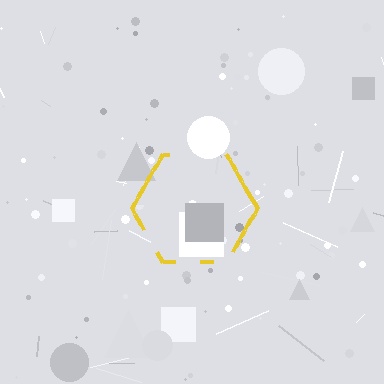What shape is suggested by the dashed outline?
The dashed outline suggests a hexagon.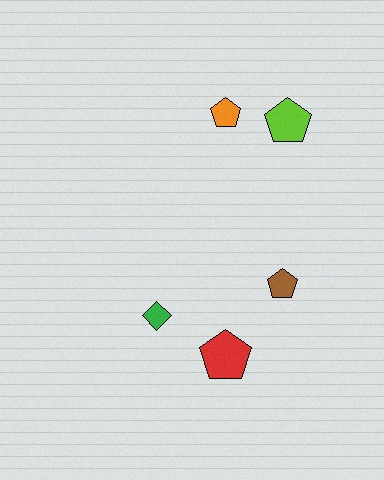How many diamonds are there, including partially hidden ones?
There is 1 diamond.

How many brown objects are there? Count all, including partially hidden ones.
There is 1 brown object.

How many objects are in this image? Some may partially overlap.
There are 5 objects.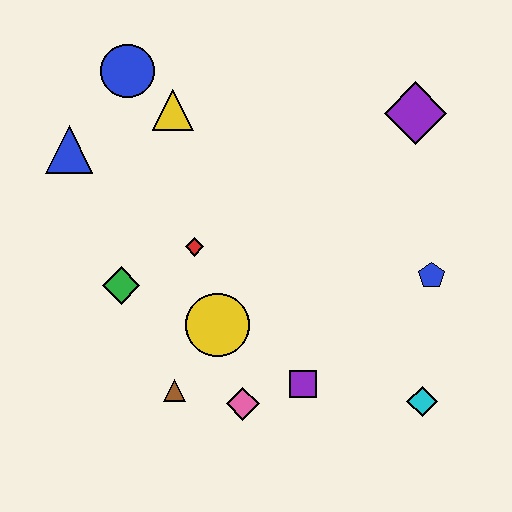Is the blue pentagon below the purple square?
No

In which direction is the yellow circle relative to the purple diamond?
The yellow circle is below the purple diamond.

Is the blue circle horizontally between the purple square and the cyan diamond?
No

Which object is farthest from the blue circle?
The cyan diamond is farthest from the blue circle.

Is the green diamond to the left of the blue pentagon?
Yes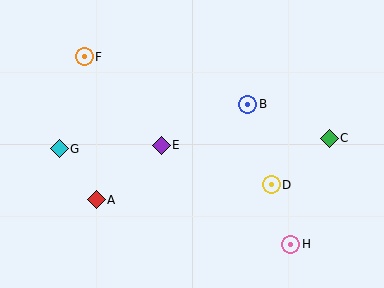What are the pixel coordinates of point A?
Point A is at (96, 200).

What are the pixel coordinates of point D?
Point D is at (271, 185).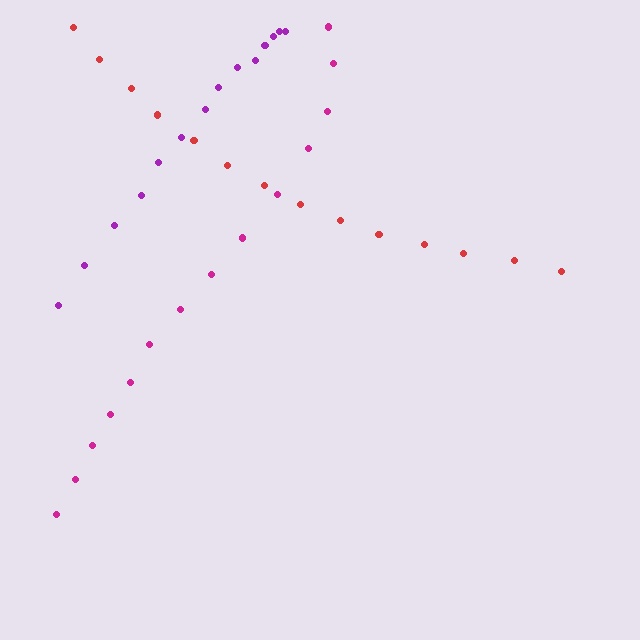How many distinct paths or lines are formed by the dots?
There are 3 distinct paths.